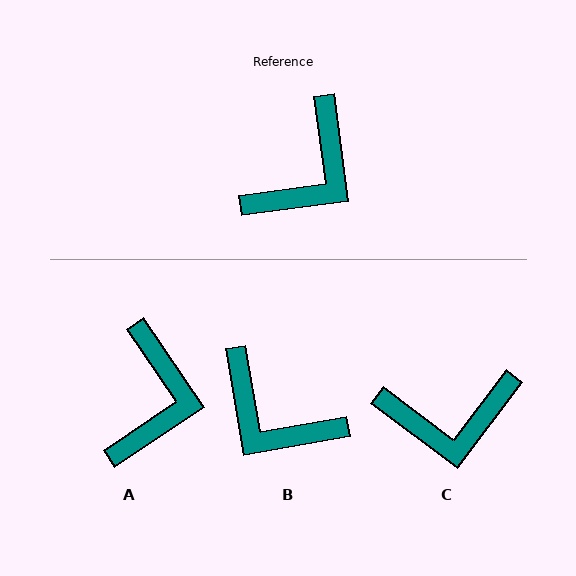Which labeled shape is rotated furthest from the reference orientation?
B, about 88 degrees away.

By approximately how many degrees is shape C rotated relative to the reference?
Approximately 45 degrees clockwise.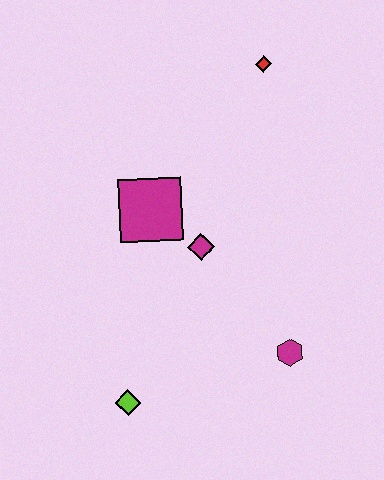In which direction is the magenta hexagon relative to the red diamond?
The magenta hexagon is below the red diamond.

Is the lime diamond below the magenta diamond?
Yes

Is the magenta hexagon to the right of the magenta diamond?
Yes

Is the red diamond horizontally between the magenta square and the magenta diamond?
No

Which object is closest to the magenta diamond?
The magenta square is closest to the magenta diamond.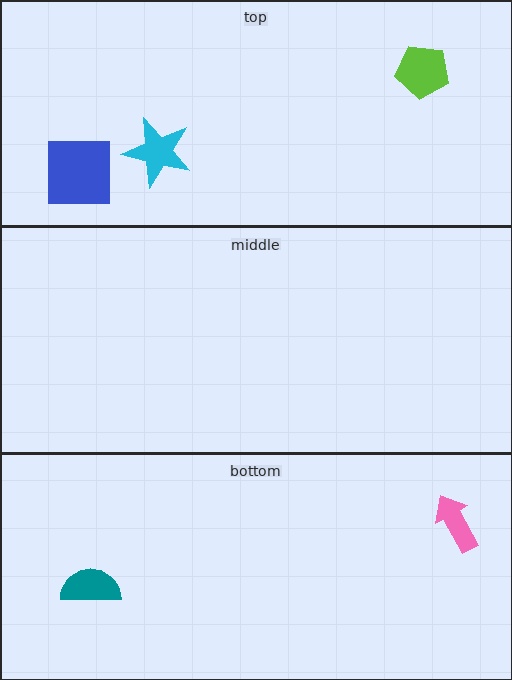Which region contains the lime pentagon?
The top region.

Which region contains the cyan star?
The top region.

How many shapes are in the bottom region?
2.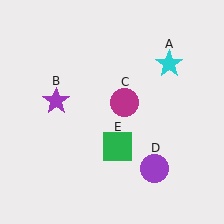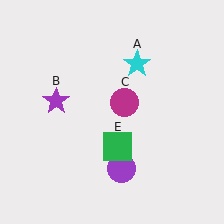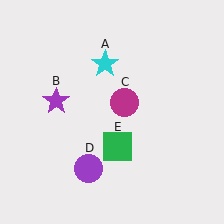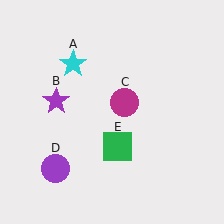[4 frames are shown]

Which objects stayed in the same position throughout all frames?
Purple star (object B) and magenta circle (object C) and green square (object E) remained stationary.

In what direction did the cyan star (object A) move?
The cyan star (object A) moved left.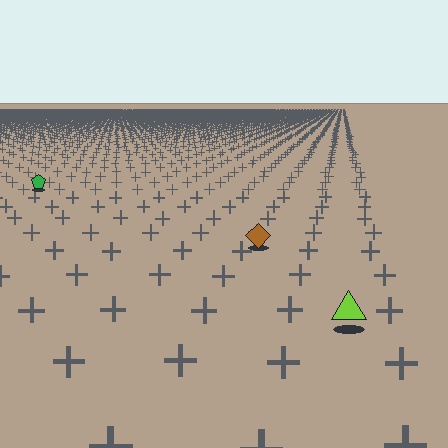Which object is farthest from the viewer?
The green pentagon is farthest from the viewer. It appears smaller and the ground texture around it is denser.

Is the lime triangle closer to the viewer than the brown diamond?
Yes. The lime triangle is closer — you can tell from the texture gradient: the ground texture is coarser near it.